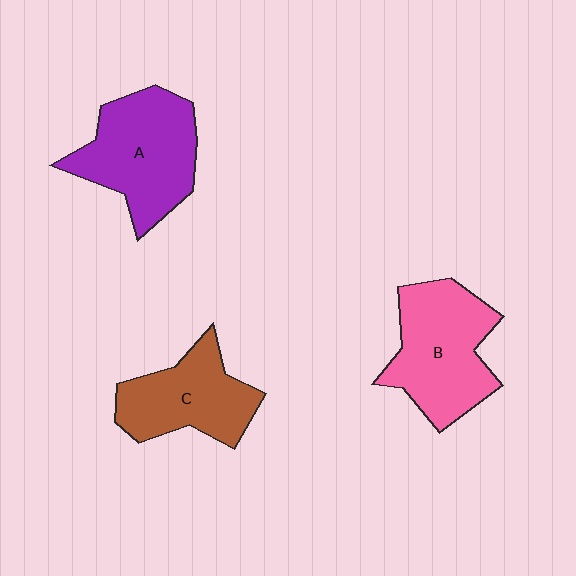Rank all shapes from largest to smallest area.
From largest to smallest: A (purple), B (pink), C (brown).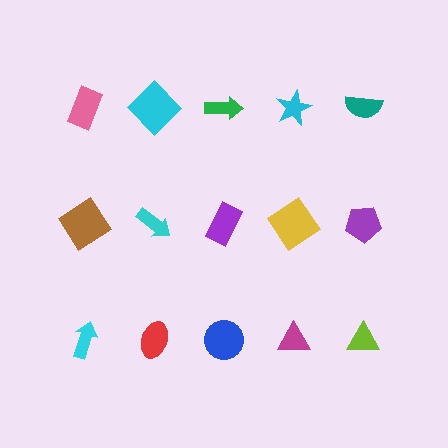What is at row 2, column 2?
A cyan arrow.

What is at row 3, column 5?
A lime triangle.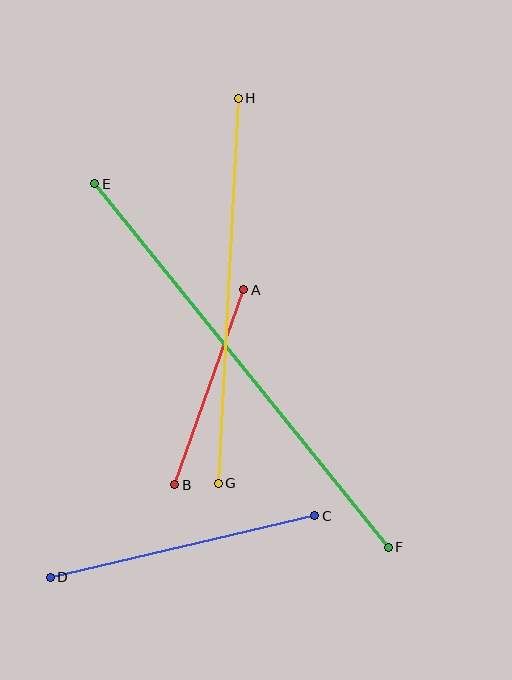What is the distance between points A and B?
The distance is approximately 207 pixels.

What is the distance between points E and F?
The distance is approximately 467 pixels.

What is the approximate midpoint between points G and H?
The midpoint is at approximately (228, 291) pixels.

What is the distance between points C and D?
The distance is approximately 272 pixels.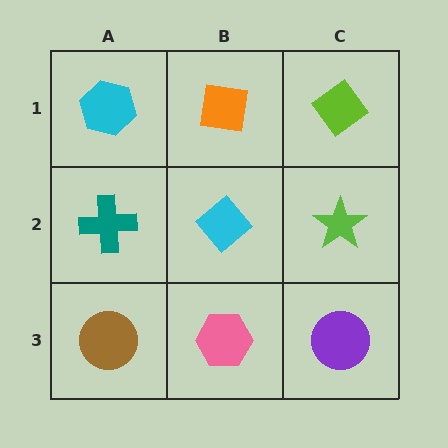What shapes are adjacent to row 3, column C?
A lime star (row 2, column C), a pink hexagon (row 3, column B).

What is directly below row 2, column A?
A brown circle.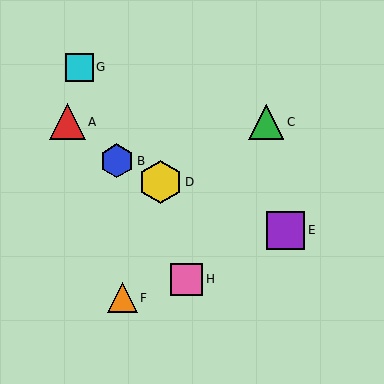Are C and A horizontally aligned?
Yes, both are at y≈122.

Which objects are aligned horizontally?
Objects A, C are aligned horizontally.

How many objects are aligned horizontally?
2 objects (A, C) are aligned horizontally.